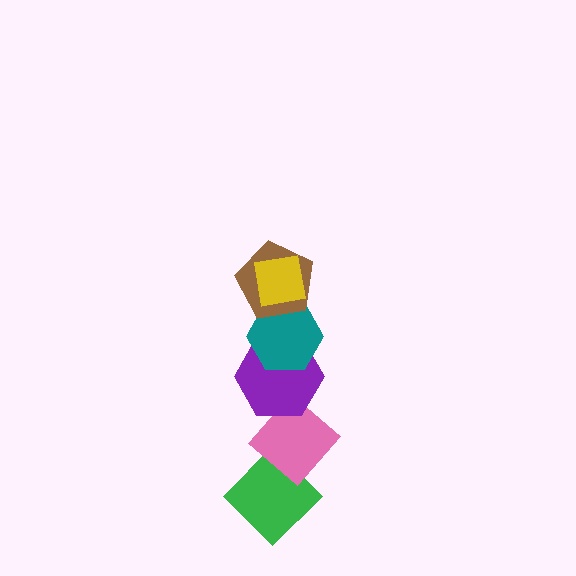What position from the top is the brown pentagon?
The brown pentagon is 2nd from the top.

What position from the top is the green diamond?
The green diamond is 6th from the top.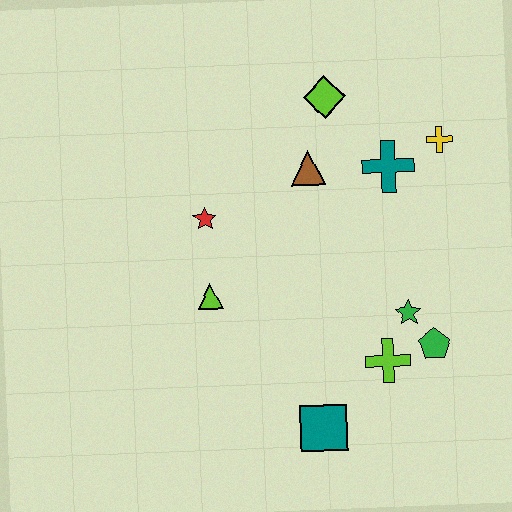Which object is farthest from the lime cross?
The lime diamond is farthest from the lime cross.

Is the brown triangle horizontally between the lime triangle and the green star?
Yes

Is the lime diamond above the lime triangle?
Yes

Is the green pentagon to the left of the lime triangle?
No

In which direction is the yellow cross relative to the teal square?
The yellow cross is above the teal square.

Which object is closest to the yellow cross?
The teal cross is closest to the yellow cross.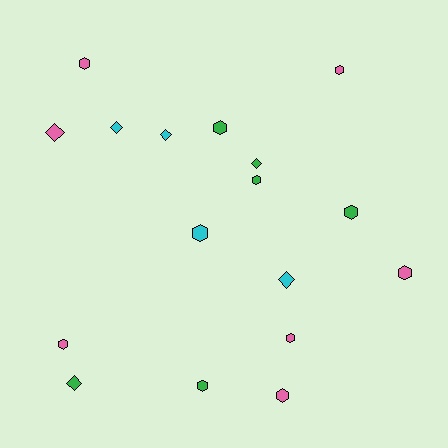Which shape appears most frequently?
Hexagon, with 11 objects.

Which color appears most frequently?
Pink, with 7 objects.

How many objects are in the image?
There are 17 objects.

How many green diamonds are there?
There are 2 green diamonds.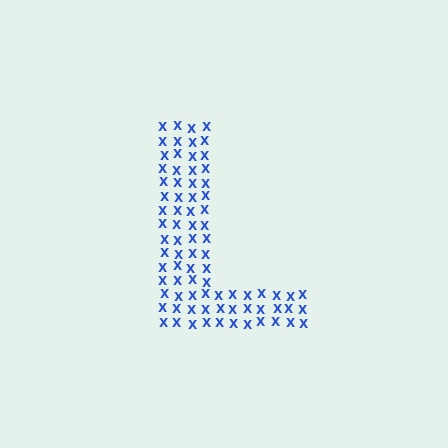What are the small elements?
The small elements are letter X's.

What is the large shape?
The large shape is the letter L.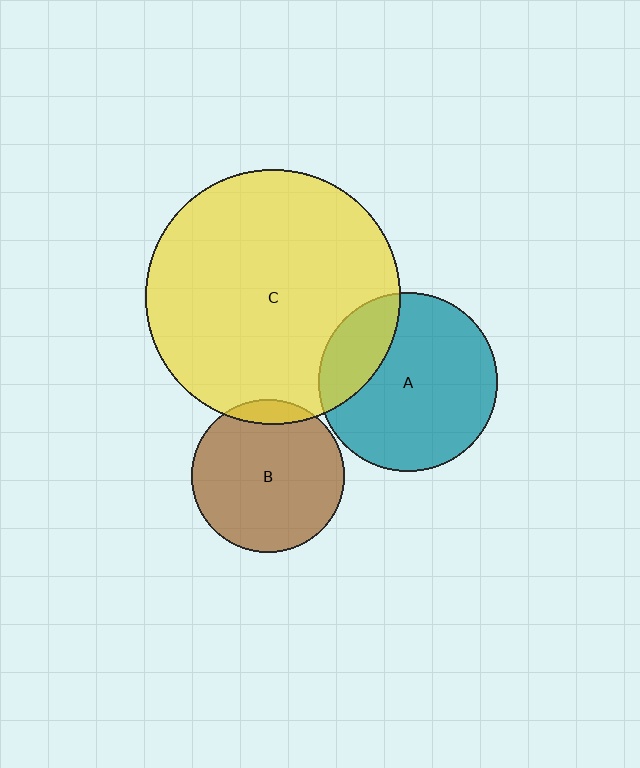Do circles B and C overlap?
Yes.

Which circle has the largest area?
Circle C (yellow).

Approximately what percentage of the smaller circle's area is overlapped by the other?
Approximately 10%.